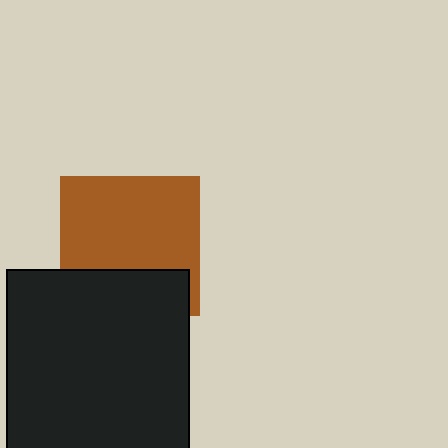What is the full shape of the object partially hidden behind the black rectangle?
The partially hidden object is a brown square.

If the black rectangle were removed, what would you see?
You would see the complete brown square.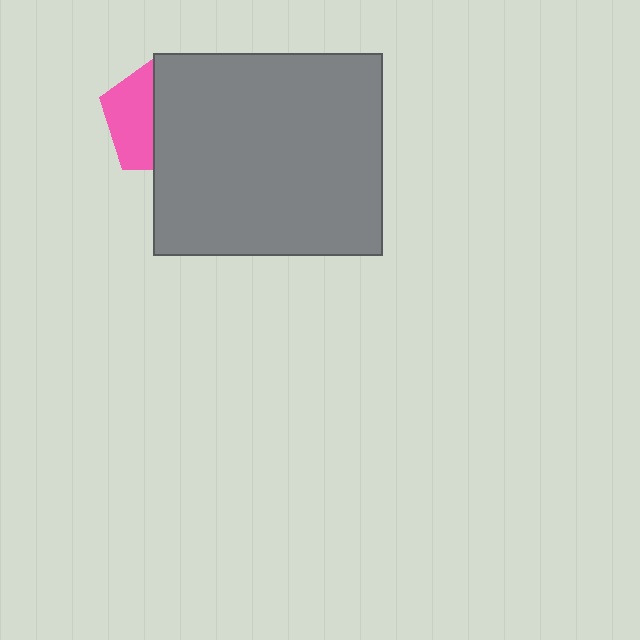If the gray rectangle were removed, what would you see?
You would see the complete pink pentagon.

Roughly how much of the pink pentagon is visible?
A small part of it is visible (roughly 42%).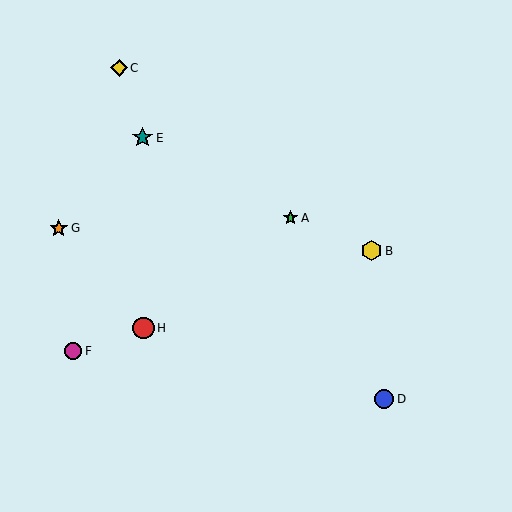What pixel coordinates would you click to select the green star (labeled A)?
Click at (291, 218) to select the green star A.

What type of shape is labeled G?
Shape G is an orange star.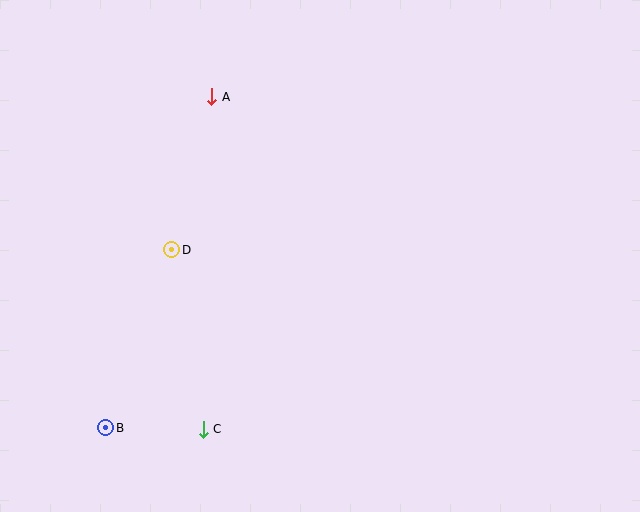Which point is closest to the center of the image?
Point D at (172, 250) is closest to the center.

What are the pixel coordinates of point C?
Point C is at (203, 429).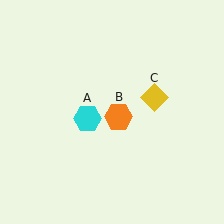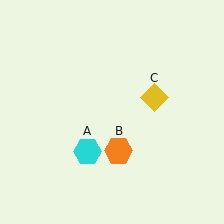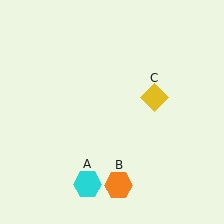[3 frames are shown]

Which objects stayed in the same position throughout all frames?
Yellow diamond (object C) remained stationary.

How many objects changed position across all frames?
2 objects changed position: cyan hexagon (object A), orange hexagon (object B).